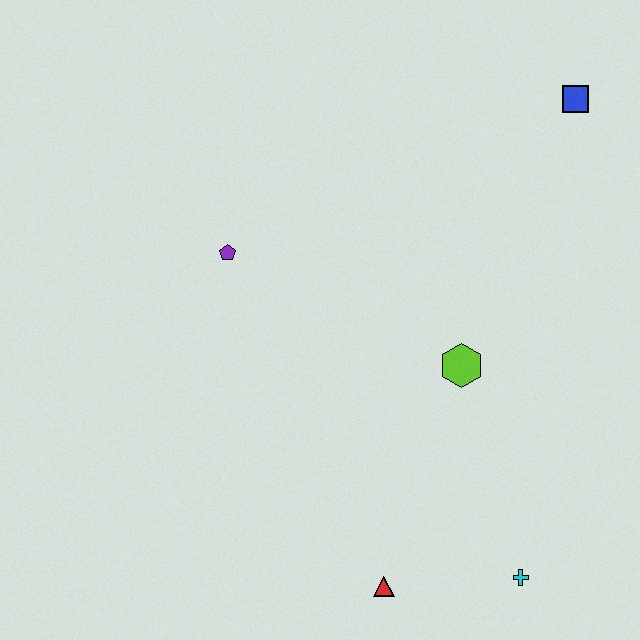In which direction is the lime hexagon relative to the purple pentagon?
The lime hexagon is to the right of the purple pentagon.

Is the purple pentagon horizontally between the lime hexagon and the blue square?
No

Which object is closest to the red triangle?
The cyan cross is closest to the red triangle.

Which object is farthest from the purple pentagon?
The cyan cross is farthest from the purple pentagon.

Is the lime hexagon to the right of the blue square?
No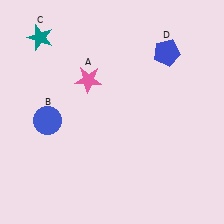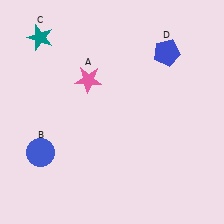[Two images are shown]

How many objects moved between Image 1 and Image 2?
1 object moved between the two images.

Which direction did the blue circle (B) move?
The blue circle (B) moved down.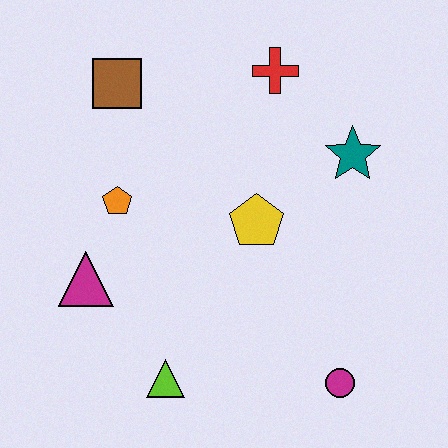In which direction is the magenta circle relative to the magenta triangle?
The magenta circle is to the right of the magenta triangle.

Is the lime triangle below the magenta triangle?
Yes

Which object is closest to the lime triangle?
The magenta triangle is closest to the lime triangle.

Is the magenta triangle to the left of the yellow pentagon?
Yes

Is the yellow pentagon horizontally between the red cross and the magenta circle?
No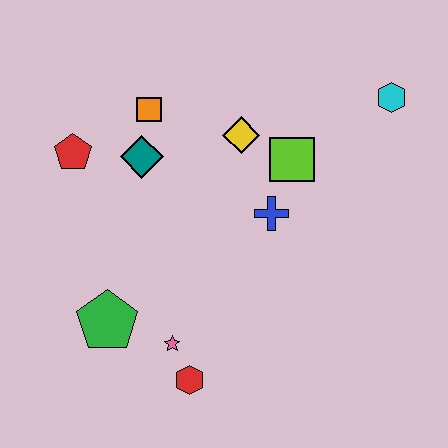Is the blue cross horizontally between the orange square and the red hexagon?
No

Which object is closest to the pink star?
The red hexagon is closest to the pink star.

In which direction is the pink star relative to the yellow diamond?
The pink star is below the yellow diamond.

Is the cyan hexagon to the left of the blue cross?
No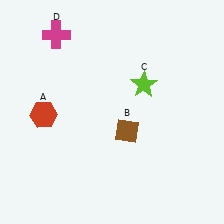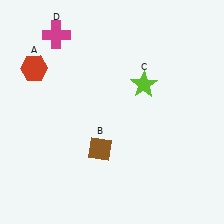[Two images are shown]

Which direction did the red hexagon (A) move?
The red hexagon (A) moved up.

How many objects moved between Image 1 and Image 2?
2 objects moved between the two images.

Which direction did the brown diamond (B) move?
The brown diamond (B) moved left.